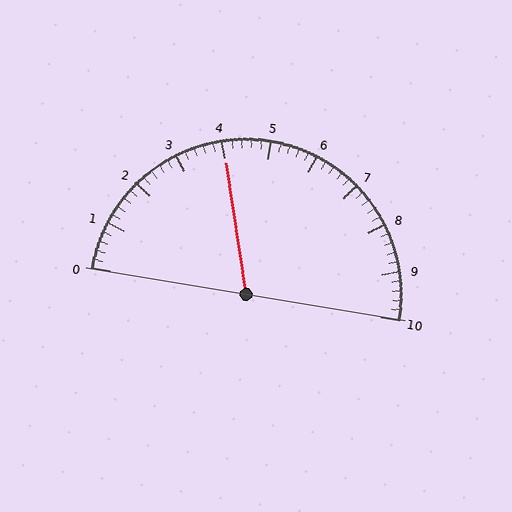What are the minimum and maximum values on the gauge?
The gauge ranges from 0 to 10.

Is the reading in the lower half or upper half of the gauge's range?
The reading is in the lower half of the range (0 to 10).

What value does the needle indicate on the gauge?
The needle indicates approximately 4.0.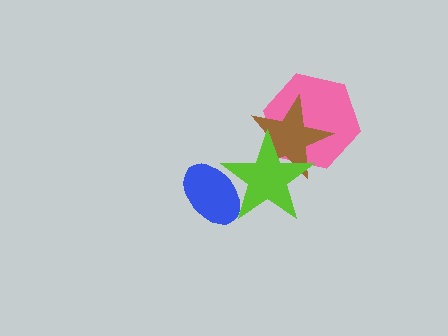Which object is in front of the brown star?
The lime star is in front of the brown star.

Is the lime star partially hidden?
No, no other shape covers it.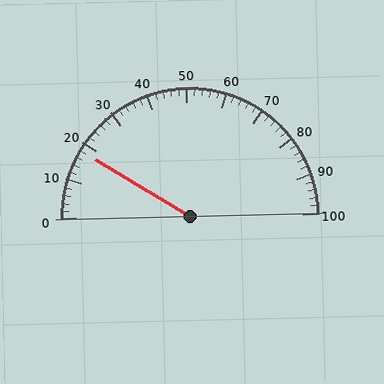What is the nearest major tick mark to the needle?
The nearest major tick mark is 20.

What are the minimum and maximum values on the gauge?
The gauge ranges from 0 to 100.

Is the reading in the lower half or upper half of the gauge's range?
The reading is in the lower half of the range (0 to 100).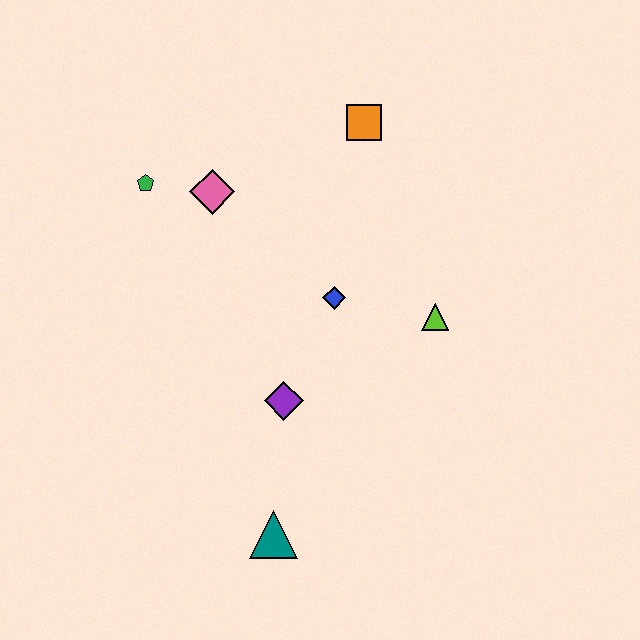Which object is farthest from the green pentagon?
The teal triangle is farthest from the green pentagon.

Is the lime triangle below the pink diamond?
Yes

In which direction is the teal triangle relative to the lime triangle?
The teal triangle is below the lime triangle.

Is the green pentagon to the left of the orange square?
Yes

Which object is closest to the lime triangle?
The blue diamond is closest to the lime triangle.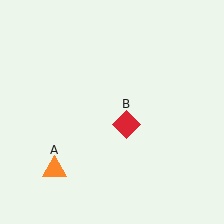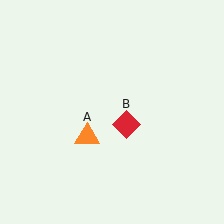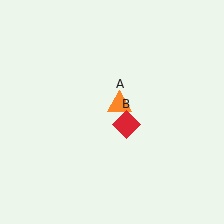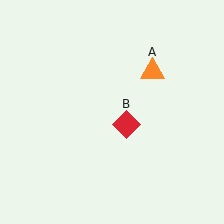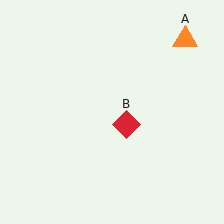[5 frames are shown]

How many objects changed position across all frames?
1 object changed position: orange triangle (object A).